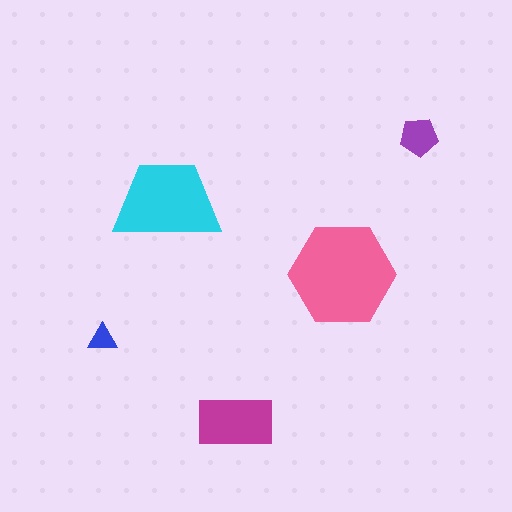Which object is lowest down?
The magenta rectangle is bottommost.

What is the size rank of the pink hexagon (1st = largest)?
1st.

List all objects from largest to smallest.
The pink hexagon, the cyan trapezoid, the magenta rectangle, the purple pentagon, the blue triangle.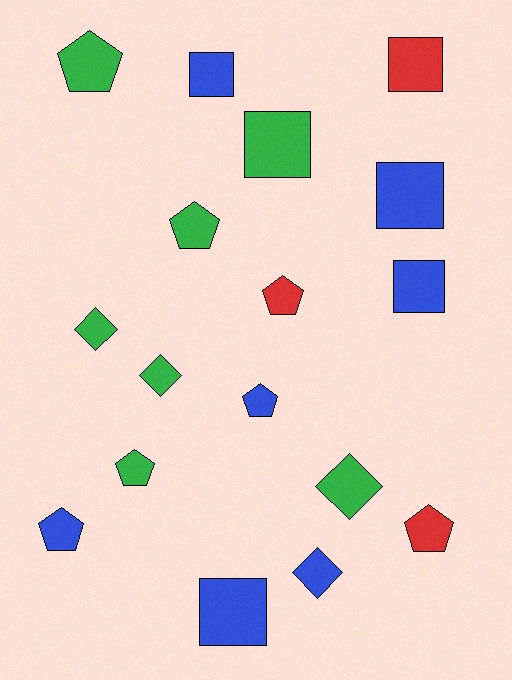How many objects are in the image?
There are 17 objects.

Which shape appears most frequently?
Pentagon, with 7 objects.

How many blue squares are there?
There are 4 blue squares.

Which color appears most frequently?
Green, with 7 objects.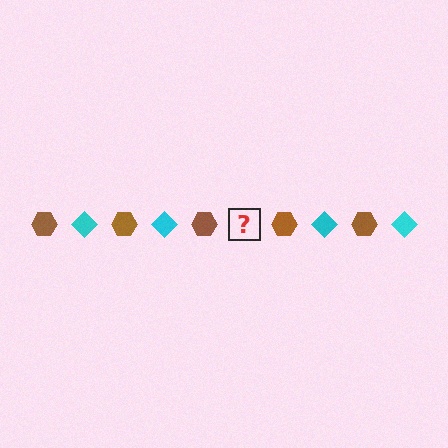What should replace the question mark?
The question mark should be replaced with a cyan diamond.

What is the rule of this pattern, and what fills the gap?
The rule is that the pattern alternates between brown hexagon and cyan diamond. The gap should be filled with a cyan diamond.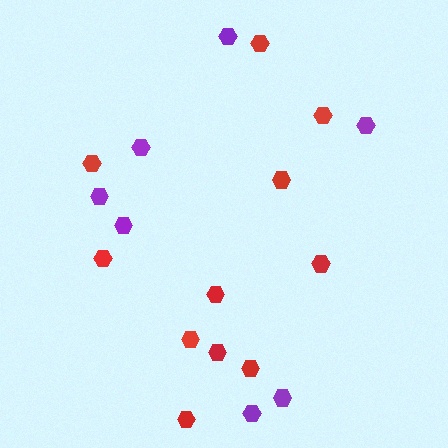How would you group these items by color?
There are 2 groups: one group of red hexagons (11) and one group of purple hexagons (7).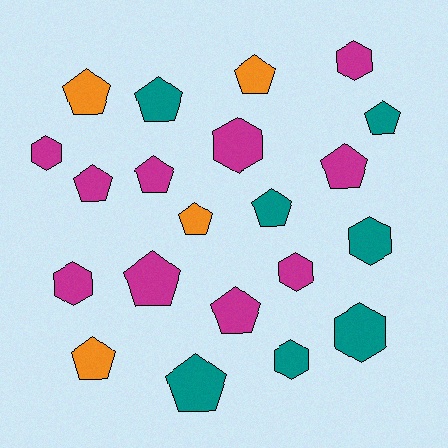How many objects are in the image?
There are 21 objects.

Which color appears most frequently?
Magenta, with 10 objects.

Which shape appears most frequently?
Pentagon, with 13 objects.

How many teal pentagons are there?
There are 4 teal pentagons.